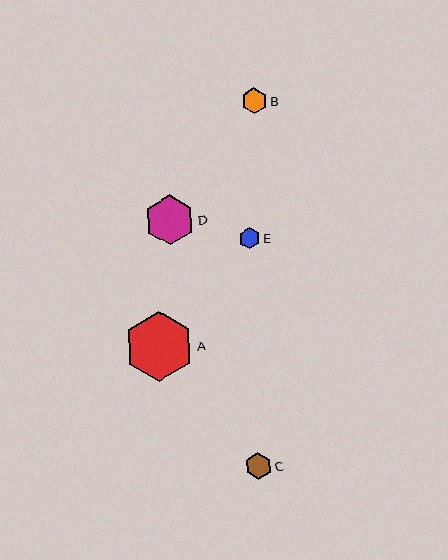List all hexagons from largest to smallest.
From largest to smallest: A, D, C, B, E.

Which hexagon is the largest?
Hexagon A is the largest with a size of approximately 70 pixels.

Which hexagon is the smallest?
Hexagon E is the smallest with a size of approximately 21 pixels.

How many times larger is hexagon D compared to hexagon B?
Hexagon D is approximately 1.9 times the size of hexagon B.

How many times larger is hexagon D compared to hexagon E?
Hexagon D is approximately 2.4 times the size of hexagon E.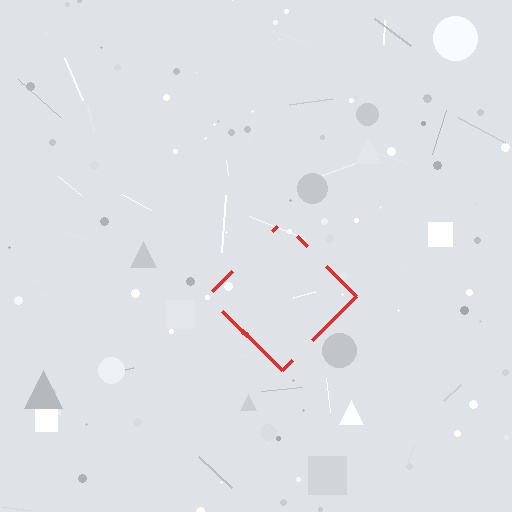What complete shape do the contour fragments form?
The contour fragments form a diamond.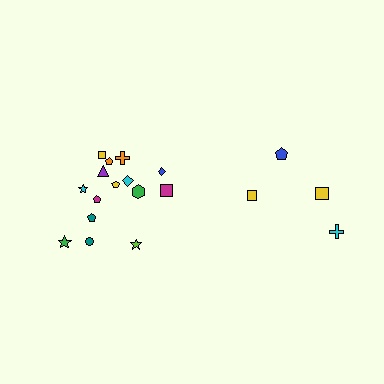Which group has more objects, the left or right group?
The left group.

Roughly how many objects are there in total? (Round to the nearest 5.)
Roughly 20 objects in total.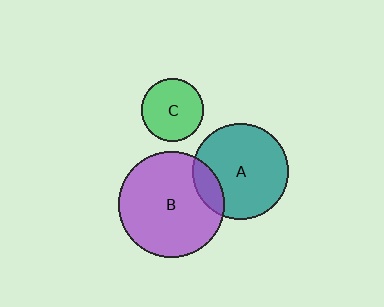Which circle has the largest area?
Circle B (purple).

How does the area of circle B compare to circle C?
Approximately 2.8 times.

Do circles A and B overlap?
Yes.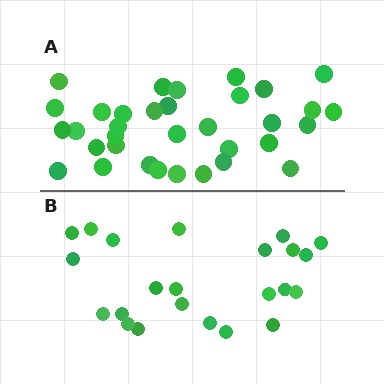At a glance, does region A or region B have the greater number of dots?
Region A (the top region) has more dots.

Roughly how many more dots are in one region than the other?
Region A has roughly 12 or so more dots than region B.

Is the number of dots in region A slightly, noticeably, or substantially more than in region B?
Region A has substantially more. The ratio is roughly 1.5 to 1.